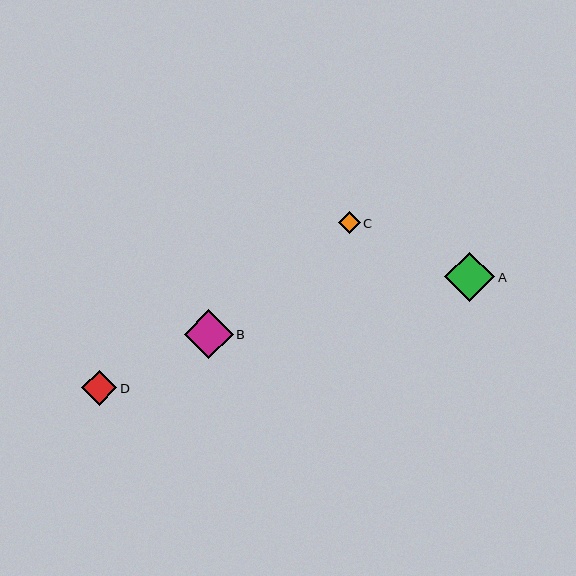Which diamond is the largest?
Diamond A is the largest with a size of approximately 50 pixels.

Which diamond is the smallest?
Diamond C is the smallest with a size of approximately 22 pixels.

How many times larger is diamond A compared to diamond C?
Diamond A is approximately 2.3 times the size of diamond C.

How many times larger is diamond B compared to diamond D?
Diamond B is approximately 1.4 times the size of diamond D.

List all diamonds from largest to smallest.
From largest to smallest: A, B, D, C.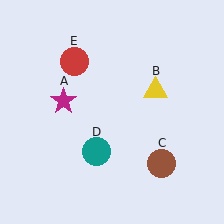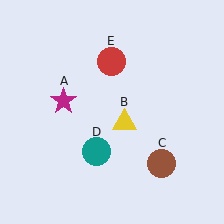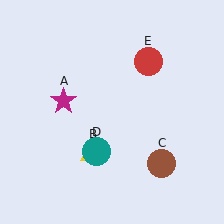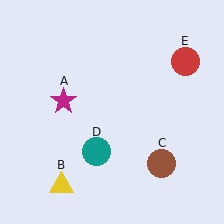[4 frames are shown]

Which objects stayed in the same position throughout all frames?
Magenta star (object A) and brown circle (object C) and teal circle (object D) remained stationary.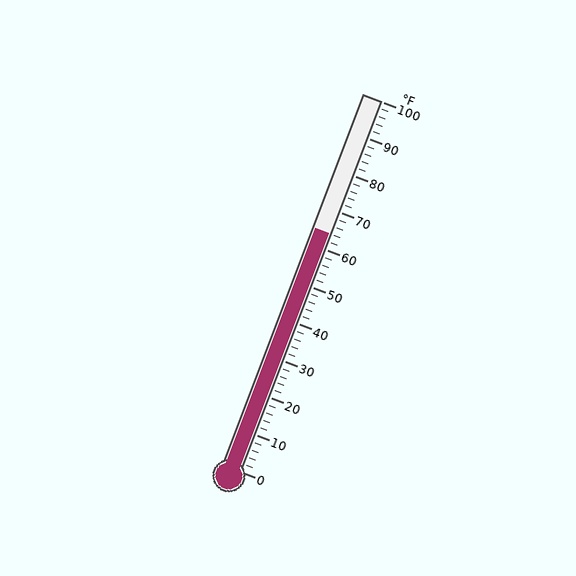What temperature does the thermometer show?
The thermometer shows approximately 64°F.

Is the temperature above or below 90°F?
The temperature is below 90°F.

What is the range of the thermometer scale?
The thermometer scale ranges from 0°F to 100°F.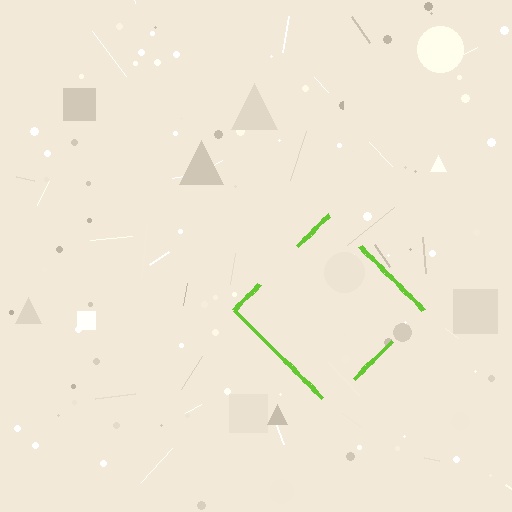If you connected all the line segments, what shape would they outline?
They would outline a diamond.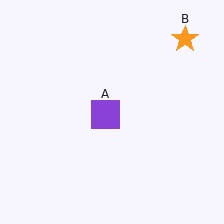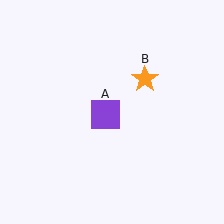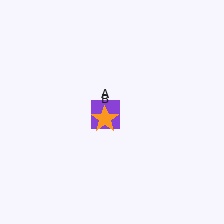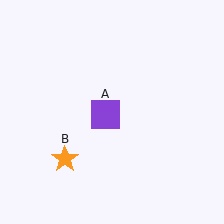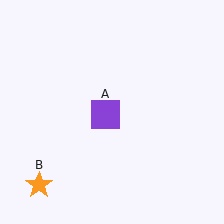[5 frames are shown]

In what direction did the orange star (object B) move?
The orange star (object B) moved down and to the left.